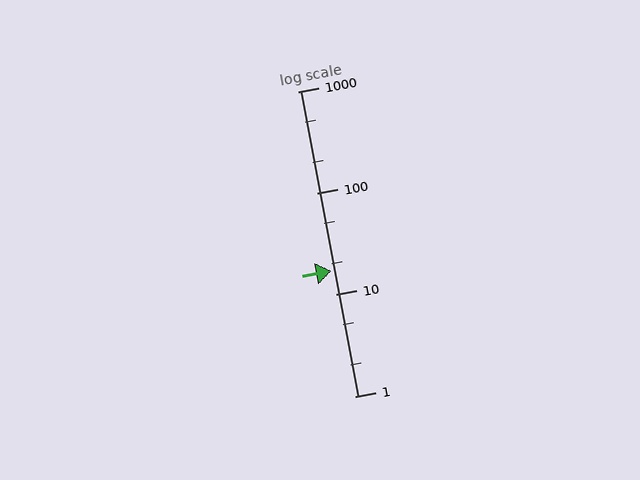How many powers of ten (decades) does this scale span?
The scale spans 3 decades, from 1 to 1000.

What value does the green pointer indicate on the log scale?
The pointer indicates approximately 17.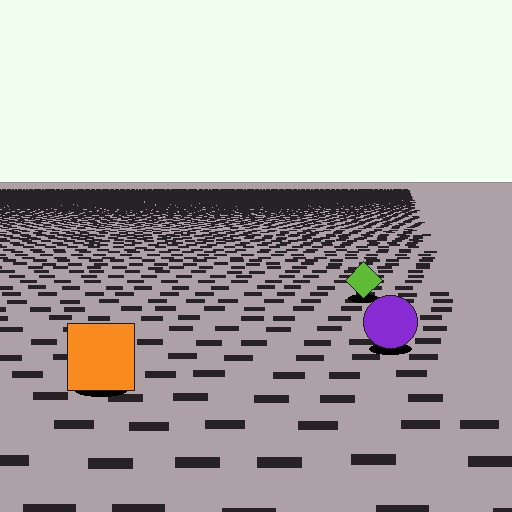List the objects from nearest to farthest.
From nearest to farthest: the orange square, the purple circle, the lime diamond.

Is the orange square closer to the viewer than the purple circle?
Yes. The orange square is closer — you can tell from the texture gradient: the ground texture is coarser near it.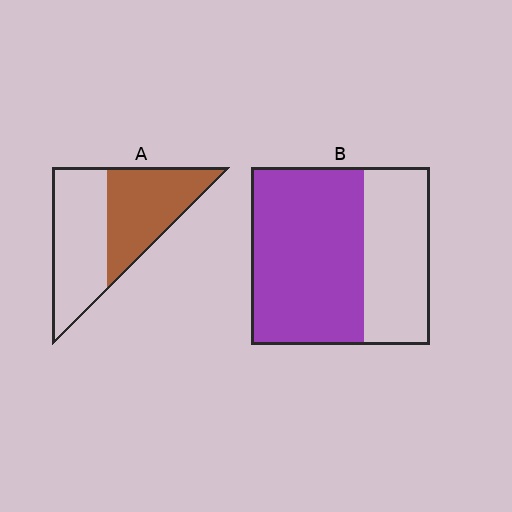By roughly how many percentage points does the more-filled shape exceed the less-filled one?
By roughly 15 percentage points (B over A).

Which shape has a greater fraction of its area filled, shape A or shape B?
Shape B.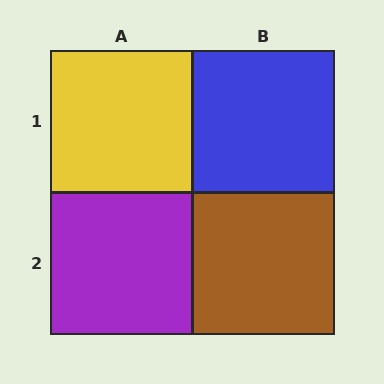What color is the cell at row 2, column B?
Brown.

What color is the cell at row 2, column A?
Purple.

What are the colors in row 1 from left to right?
Yellow, blue.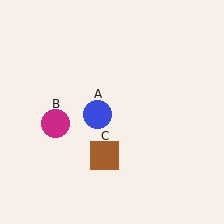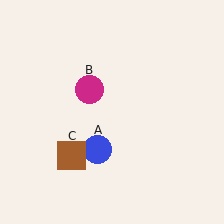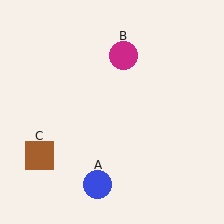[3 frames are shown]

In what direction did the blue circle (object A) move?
The blue circle (object A) moved down.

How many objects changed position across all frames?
3 objects changed position: blue circle (object A), magenta circle (object B), brown square (object C).